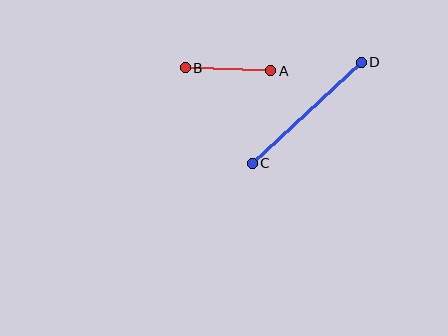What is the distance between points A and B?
The distance is approximately 85 pixels.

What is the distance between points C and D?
The distance is approximately 148 pixels.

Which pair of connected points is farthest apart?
Points C and D are farthest apart.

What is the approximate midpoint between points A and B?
The midpoint is at approximately (228, 69) pixels.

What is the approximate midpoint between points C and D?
The midpoint is at approximately (307, 113) pixels.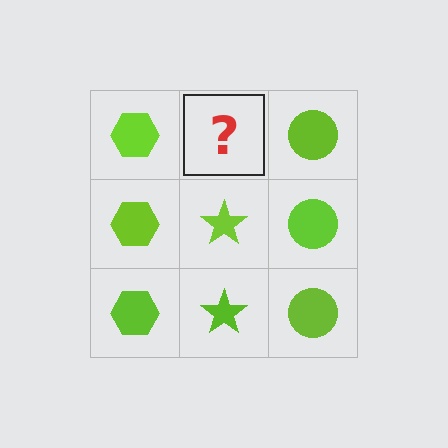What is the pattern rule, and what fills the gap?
The rule is that each column has a consistent shape. The gap should be filled with a lime star.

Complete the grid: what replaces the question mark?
The question mark should be replaced with a lime star.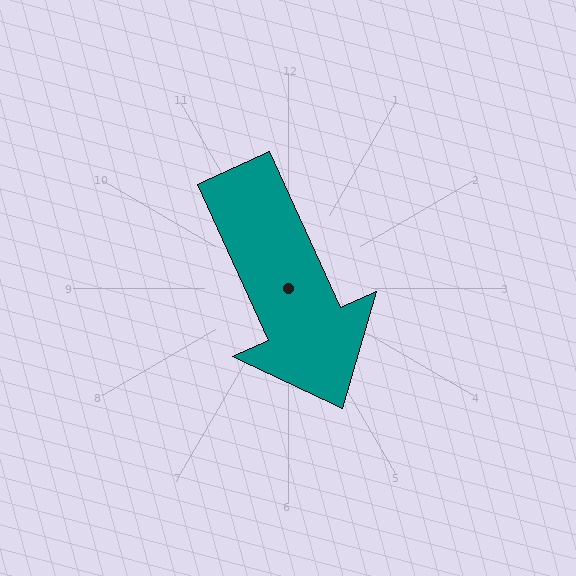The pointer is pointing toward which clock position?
Roughly 5 o'clock.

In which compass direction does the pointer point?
Southeast.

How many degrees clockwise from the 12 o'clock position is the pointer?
Approximately 155 degrees.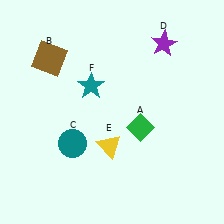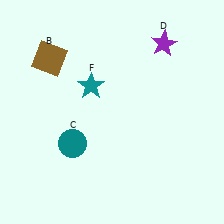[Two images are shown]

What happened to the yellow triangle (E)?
The yellow triangle (E) was removed in Image 2. It was in the bottom-left area of Image 1.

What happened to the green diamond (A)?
The green diamond (A) was removed in Image 2. It was in the bottom-right area of Image 1.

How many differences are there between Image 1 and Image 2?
There are 2 differences between the two images.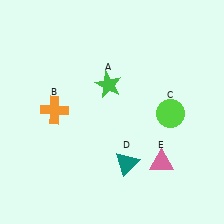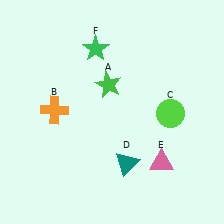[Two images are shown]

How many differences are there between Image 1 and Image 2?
There is 1 difference between the two images.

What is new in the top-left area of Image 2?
A green star (F) was added in the top-left area of Image 2.